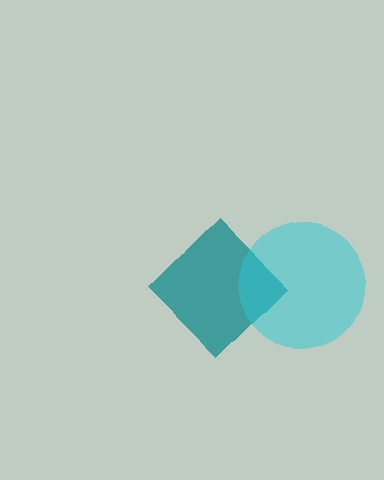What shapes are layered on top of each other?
The layered shapes are: a teal diamond, a cyan circle.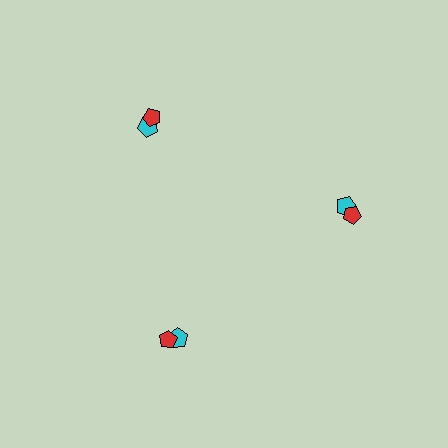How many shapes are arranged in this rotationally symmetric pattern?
There are 6 shapes, arranged in 3 groups of 2.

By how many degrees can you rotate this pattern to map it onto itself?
The pattern maps onto itself every 120 degrees of rotation.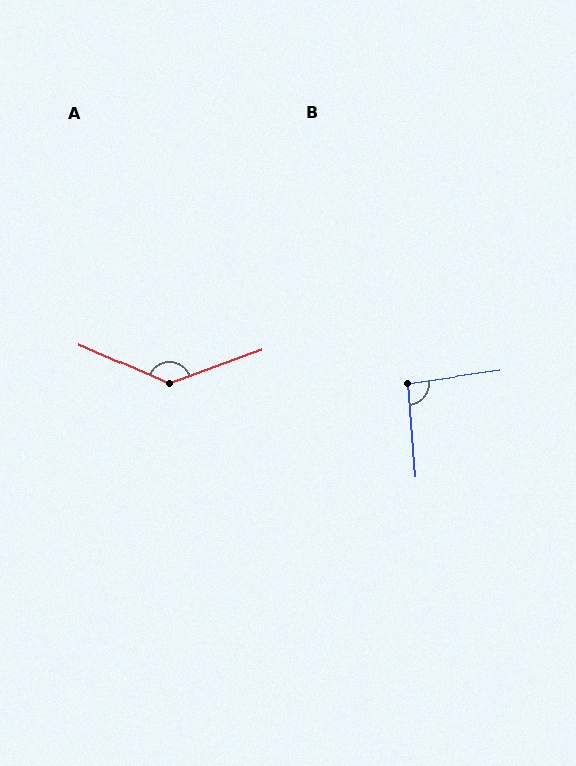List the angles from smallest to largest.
B (93°), A (137°).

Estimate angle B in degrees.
Approximately 93 degrees.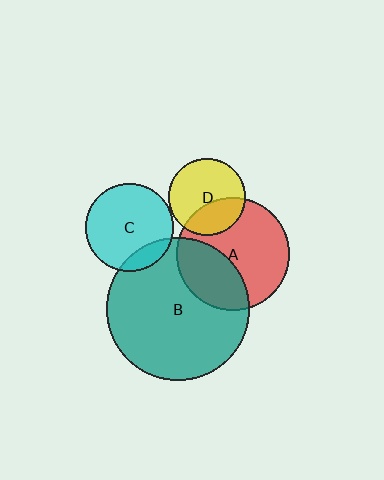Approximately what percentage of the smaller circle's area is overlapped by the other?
Approximately 15%.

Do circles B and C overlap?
Yes.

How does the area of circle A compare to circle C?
Approximately 1.6 times.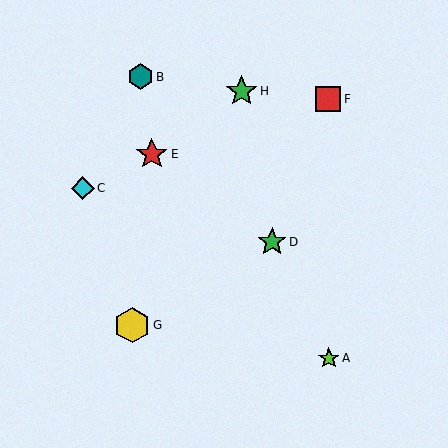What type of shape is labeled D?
Shape D is a green star.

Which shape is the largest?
The yellow hexagon (labeled G) is the largest.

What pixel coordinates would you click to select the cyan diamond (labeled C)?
Click at (83, 188) to select the cyan diamond C.